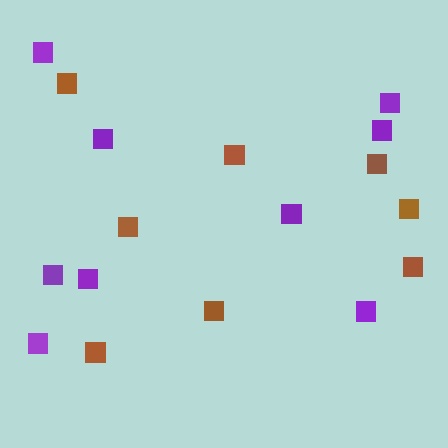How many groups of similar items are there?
There are 2 groups: one group of purple squares (9) and one group of brown squares (8).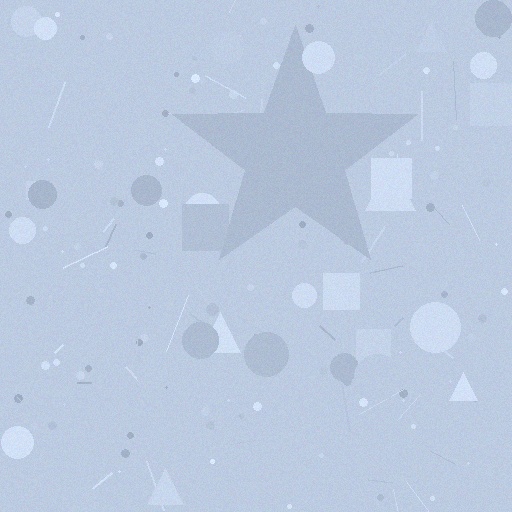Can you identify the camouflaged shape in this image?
The camouflaged shape is a star.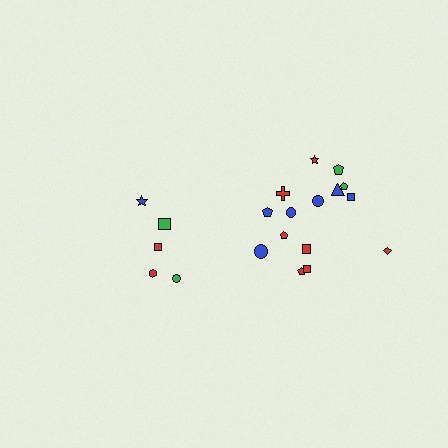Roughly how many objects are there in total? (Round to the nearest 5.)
Roughly 20 objects in total.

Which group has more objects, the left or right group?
The right group.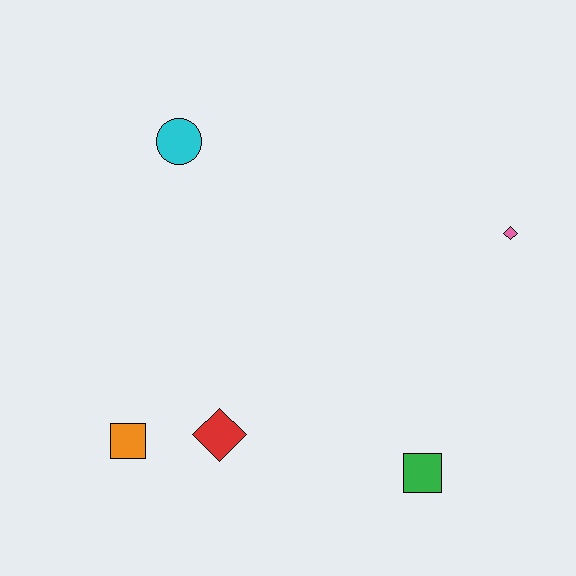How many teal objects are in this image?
There are no teal objects.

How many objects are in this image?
There are 5 objects.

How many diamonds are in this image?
There are 2 diamonds.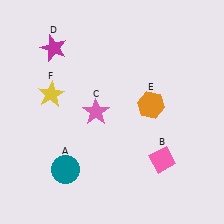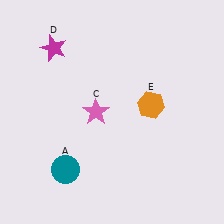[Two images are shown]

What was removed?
The yellow star (F), the pink diamond (B) were removed in Image 2.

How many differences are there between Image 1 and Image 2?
There are 2 differences between the two images.